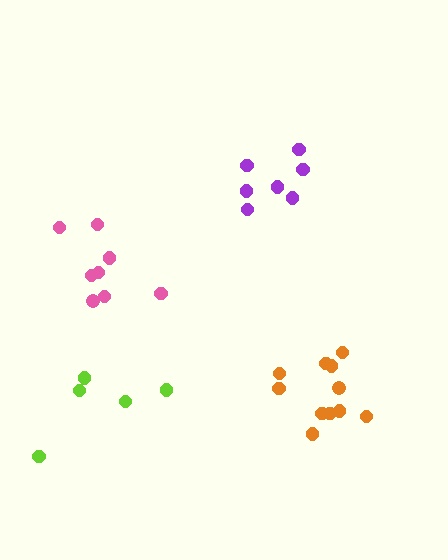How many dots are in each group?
Group 1: 7 dots, Group 2: 8 dots, Group 3: 5 dots, Group 4: 11 dots (31 total).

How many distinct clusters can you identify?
There are 4 distinct clusters.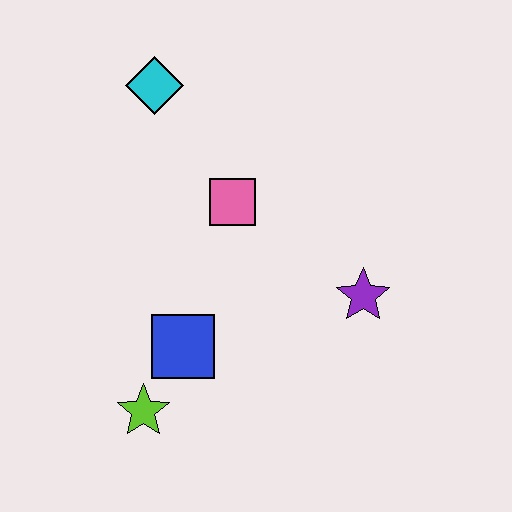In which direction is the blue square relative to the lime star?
The blue square is above the lime star.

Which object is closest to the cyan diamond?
The pink square is closest to the cyan diamond.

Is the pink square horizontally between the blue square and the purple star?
Yes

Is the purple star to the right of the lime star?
Yes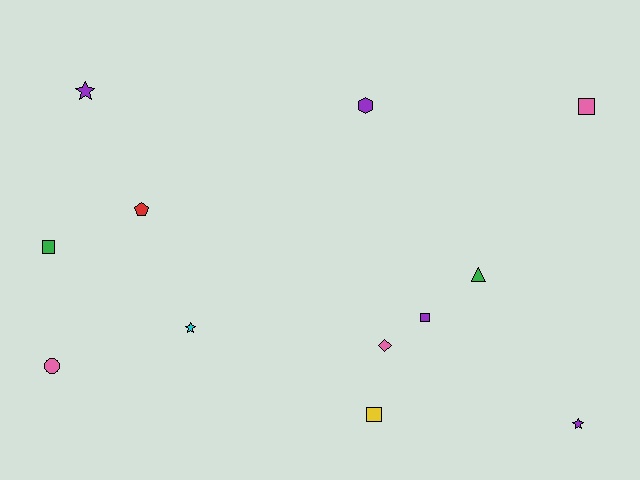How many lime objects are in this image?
There are no lime objects.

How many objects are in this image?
There are 12 objects.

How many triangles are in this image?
There is 1 triangle.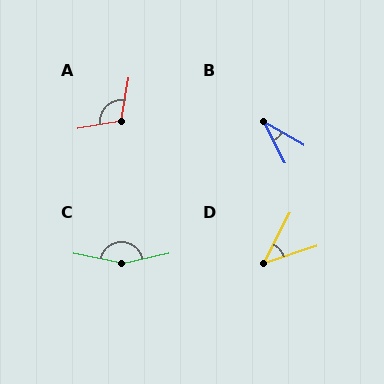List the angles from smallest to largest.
B (33°), D (45°), A (109°), C (157°).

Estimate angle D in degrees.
Approximately 45 degrees.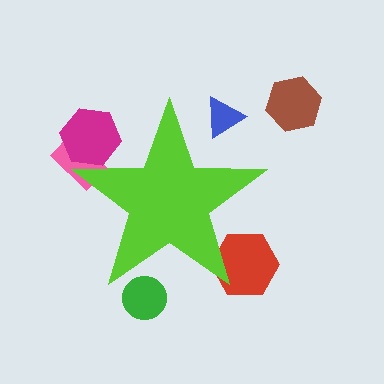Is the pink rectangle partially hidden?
Yes, the pink rectangle is partially hidden behind the lime star.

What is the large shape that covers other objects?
A lime star.